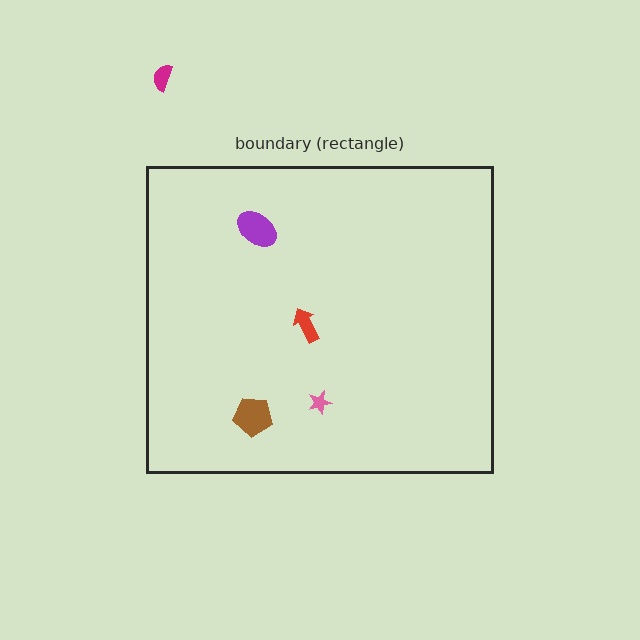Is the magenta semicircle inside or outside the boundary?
Outside.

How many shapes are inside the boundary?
4 inside, 1 outside.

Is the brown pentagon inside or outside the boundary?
Inside.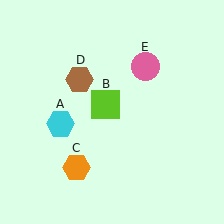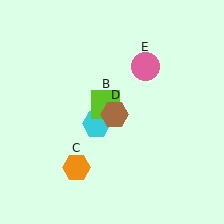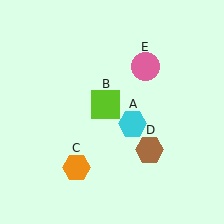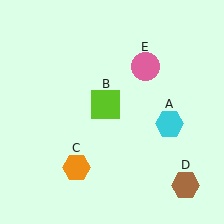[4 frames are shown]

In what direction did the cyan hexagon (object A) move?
The cyan hexagon (object A) moved right.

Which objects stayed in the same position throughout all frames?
Lime square (object B) and orange hexagon (object C) and pink circle (object E) remained stationary.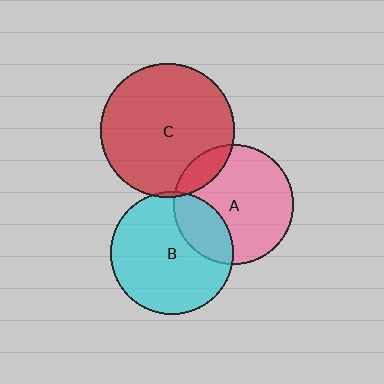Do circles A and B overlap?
Yes.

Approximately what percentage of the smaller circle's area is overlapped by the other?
Approximately 25%.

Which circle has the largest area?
Circle C (red).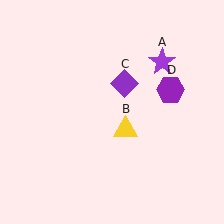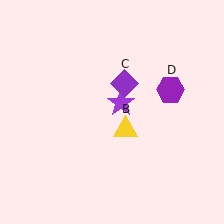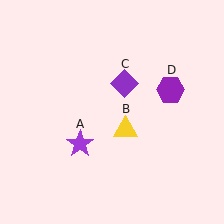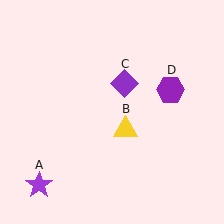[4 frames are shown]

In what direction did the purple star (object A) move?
The purple star (object A) moved down and to the left.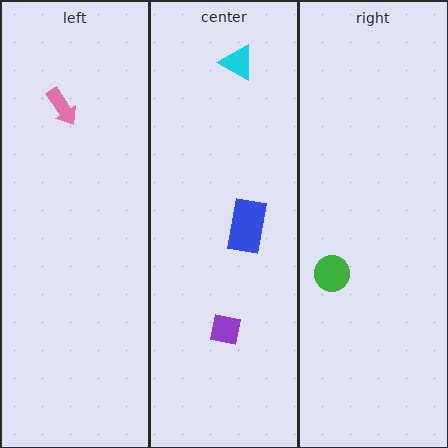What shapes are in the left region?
The pink arrow.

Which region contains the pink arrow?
The left region.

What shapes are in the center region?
The blue rectangle, the purple square, the cyan triangle.